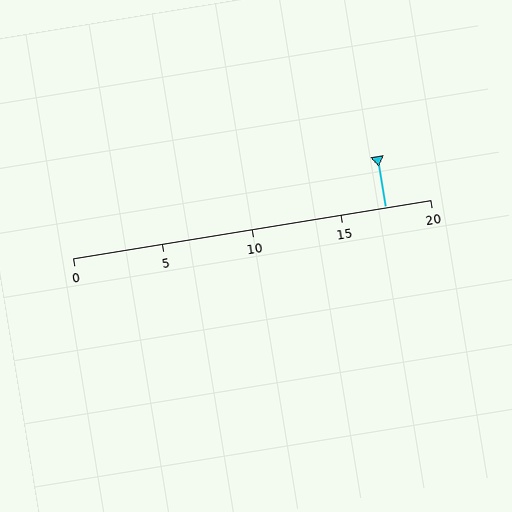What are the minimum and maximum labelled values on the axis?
The axis runs from 0 to 20.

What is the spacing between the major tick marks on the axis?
The major ticks are spaced 5 apart.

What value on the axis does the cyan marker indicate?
The marker indicates approximately 17.5.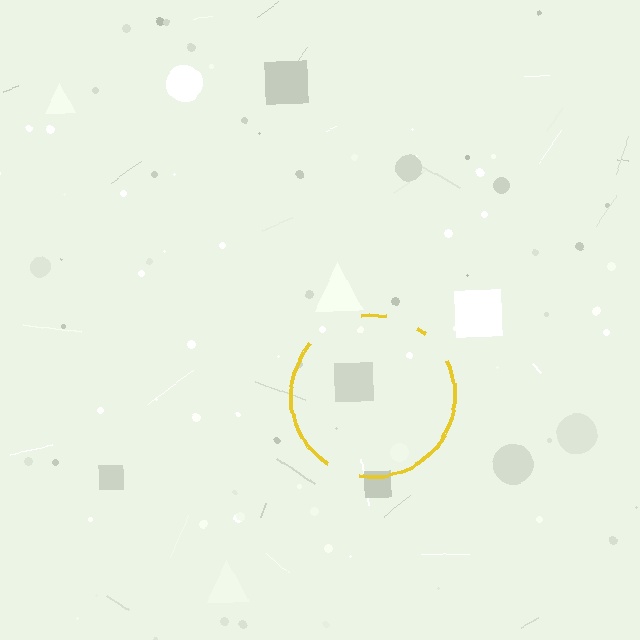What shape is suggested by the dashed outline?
The dashed outline suggests a circle.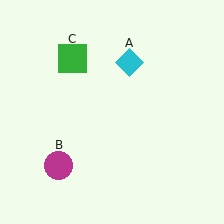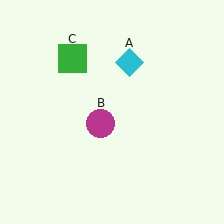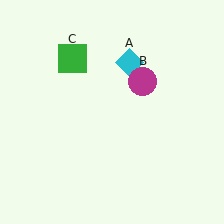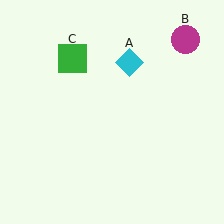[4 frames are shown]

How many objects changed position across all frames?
1 object changed position: magenta circle (object B).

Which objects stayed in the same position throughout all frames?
Cyan diamond (object A) and green square (object C) remained stationary.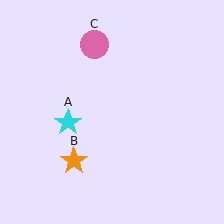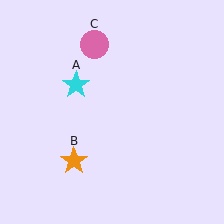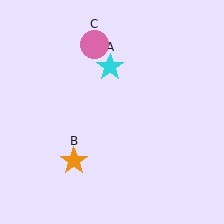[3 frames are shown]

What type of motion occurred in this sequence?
The cyan star (object A) rotated clockwise around the center of the scene.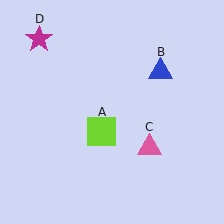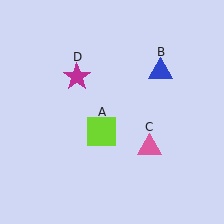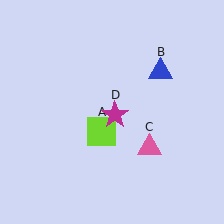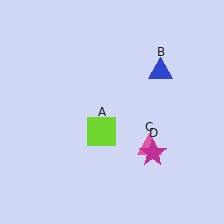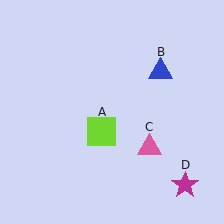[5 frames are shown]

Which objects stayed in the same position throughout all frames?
Lime square (object A) and blue triangle (object B) and pink triangle (object C) remained stationary.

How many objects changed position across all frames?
1 object changed position: magenta star (object D).